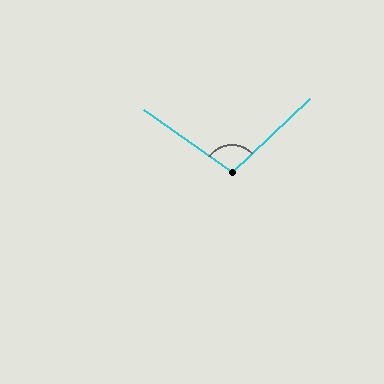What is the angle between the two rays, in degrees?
Approximately 102 degrees.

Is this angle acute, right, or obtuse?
It is obtuse.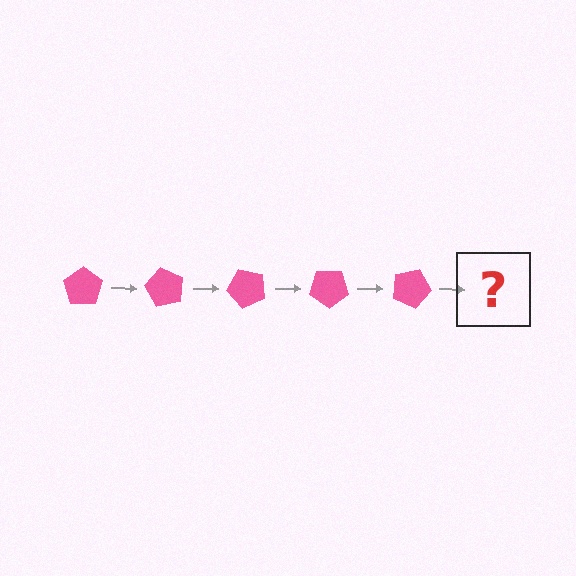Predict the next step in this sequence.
The next step is a pink pentagon rotated 300 degrees.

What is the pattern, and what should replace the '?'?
The pattern is that the pentagon rotates 60 degrees each step. The '?' should be a pink pentagon rotated 300 degrees.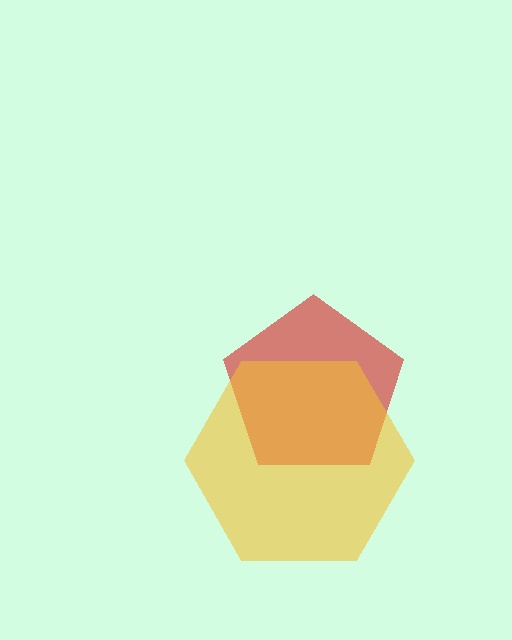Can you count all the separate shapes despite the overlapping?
Yes, there are 2 separate shapes.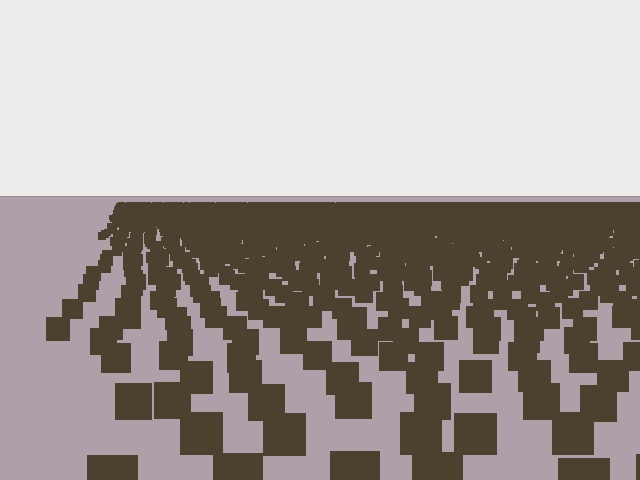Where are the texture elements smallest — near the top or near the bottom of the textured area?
Near the top.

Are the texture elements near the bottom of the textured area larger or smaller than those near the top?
Larger. Near the bottom, elements are closer to the viewer and appear at a bigger on-screen size.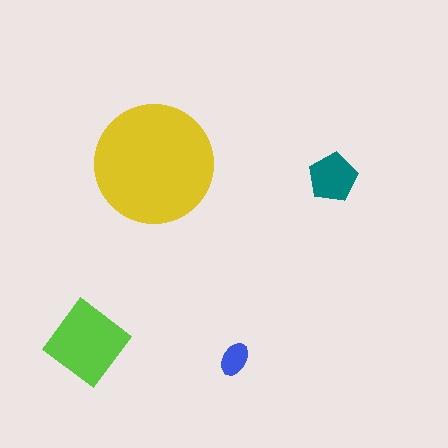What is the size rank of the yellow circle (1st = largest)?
1st.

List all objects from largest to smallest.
The yellow circle, the lime diamond, the teal pentagon, the blue ellipse.